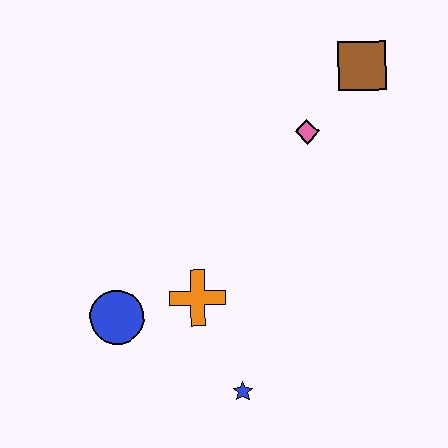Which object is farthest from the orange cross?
The brown square is farthest from the orange cross.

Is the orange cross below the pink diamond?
Yes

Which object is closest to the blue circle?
The orange cross is closest to the blue circle.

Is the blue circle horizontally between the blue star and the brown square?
No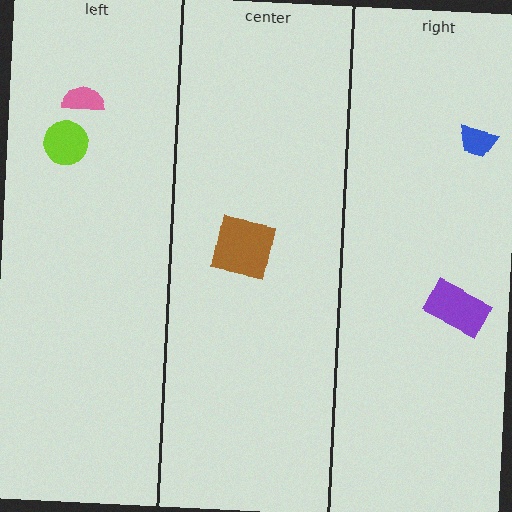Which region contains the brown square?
The center region.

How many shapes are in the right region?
2.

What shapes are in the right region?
The purple rectangle, the blue trapezoid.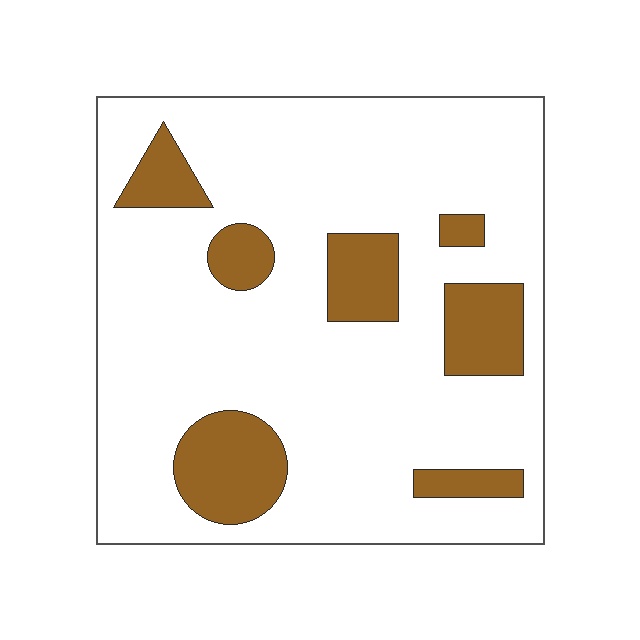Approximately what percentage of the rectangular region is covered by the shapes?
Approximately 20%.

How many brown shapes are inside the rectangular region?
7.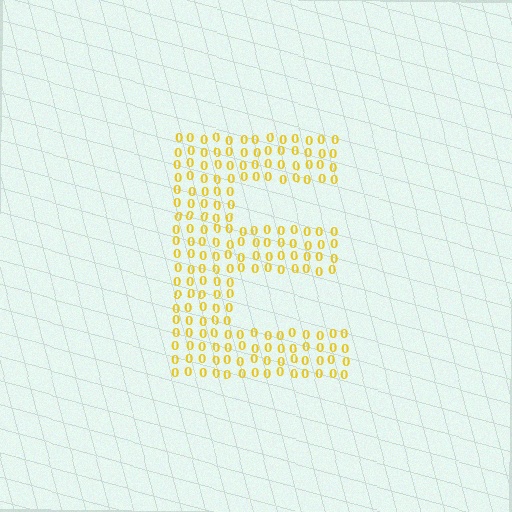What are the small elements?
The small elements are digit 0's.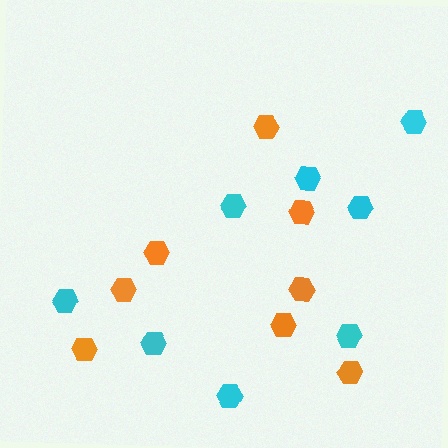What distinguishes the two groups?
There are 2 groups: one group of orange hexagons (8) and one group of cyan hexagons (8).